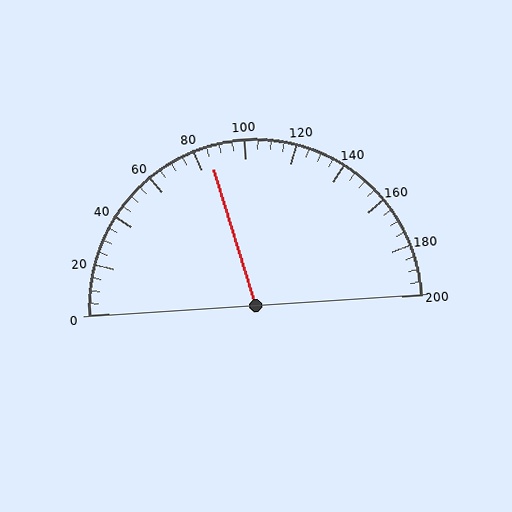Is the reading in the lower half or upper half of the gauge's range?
The reading is in the lower half of the range (0 to 200).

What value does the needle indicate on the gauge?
The needle indicates approximately 85.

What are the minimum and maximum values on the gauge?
The gauge ranges from 0 to 200.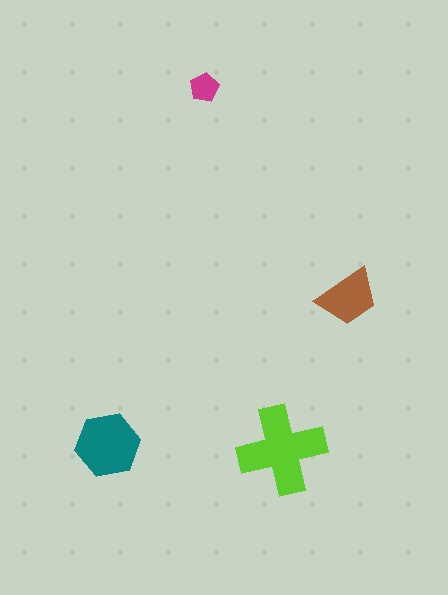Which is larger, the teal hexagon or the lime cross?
The lime cross.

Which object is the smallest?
The magenta pentagon.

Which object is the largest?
The lime cross.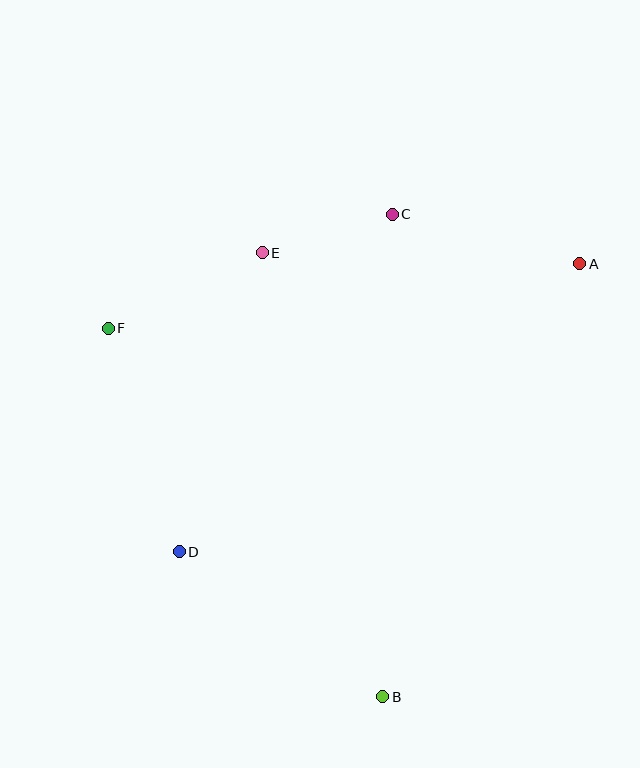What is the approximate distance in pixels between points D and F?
The distance between D and F is approximately 234 pixels.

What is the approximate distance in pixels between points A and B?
The distance between A and B is approximately 476 pixels.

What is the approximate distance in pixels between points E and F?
The distance between E and F is approximately 172 pixels.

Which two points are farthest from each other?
Points A and D are farthest from each other.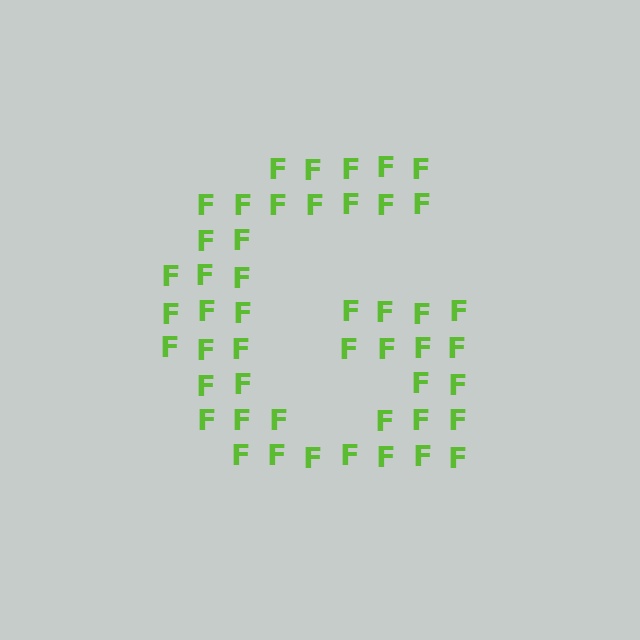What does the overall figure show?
The overall figure shows the letter G.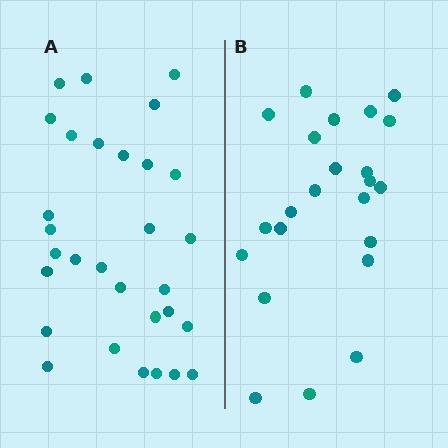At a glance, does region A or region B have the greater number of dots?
Region A (the left region) has more dots.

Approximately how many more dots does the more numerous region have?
Region A has roughly 8 or so more dots than region B.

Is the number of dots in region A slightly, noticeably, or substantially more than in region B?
Region A has noticeably more, but not dramatically so. The ratio is roughly 1.3 to 1.